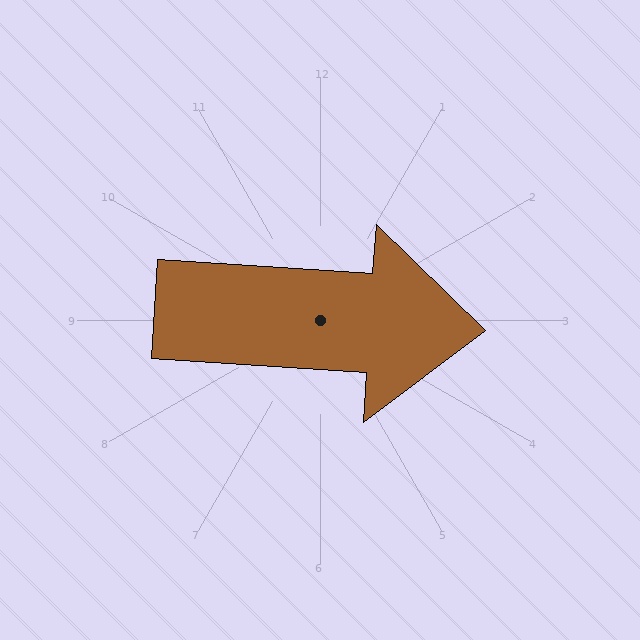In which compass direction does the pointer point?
East.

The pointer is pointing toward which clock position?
Roughly 3 o'clock.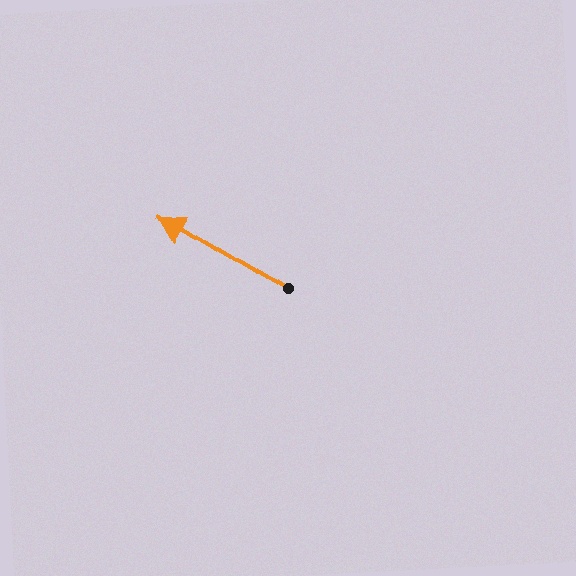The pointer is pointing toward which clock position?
Roughly 10 o'clock.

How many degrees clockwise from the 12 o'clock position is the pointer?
Approximately 301 degrees.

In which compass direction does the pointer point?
Northwest.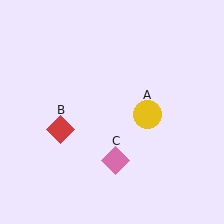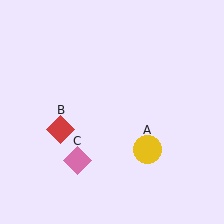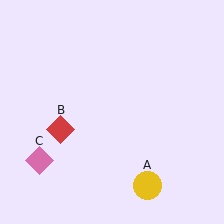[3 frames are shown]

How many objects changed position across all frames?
2 objects changed position: yellow circle (object A), pink diamond (object C).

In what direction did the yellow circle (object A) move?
The yellow circle (object A) moved down.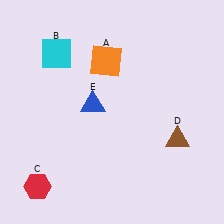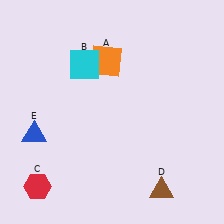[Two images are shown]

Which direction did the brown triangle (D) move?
The brown triangle (D) moved down.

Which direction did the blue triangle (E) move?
The blue triangle (E) moved left.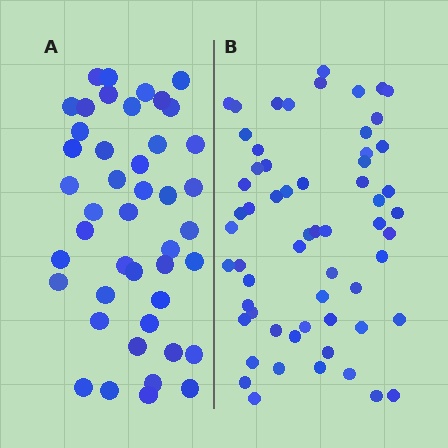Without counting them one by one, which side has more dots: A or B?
Region B (the right region) has more dots.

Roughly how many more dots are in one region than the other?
Region B has approximately 15 more dots than region A.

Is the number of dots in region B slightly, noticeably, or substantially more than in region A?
Region B has noticeably more, but not dramatically so. The ratio is roughly 1.4 to 1.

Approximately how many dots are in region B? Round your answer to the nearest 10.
About 60 dots.